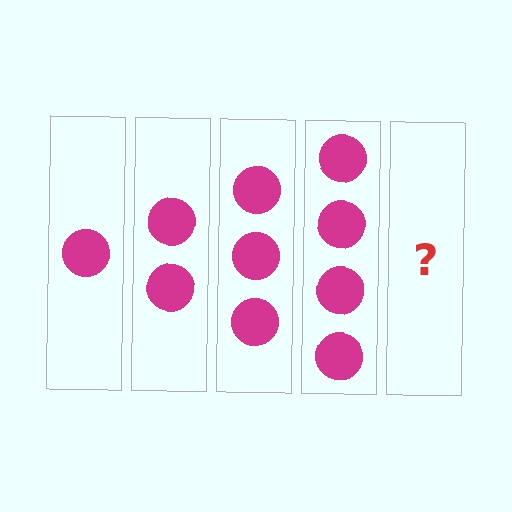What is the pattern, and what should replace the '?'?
The pattern is that each step adds one more circle. The '?' should be 5 circles.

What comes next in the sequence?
The next element should be 5 circles.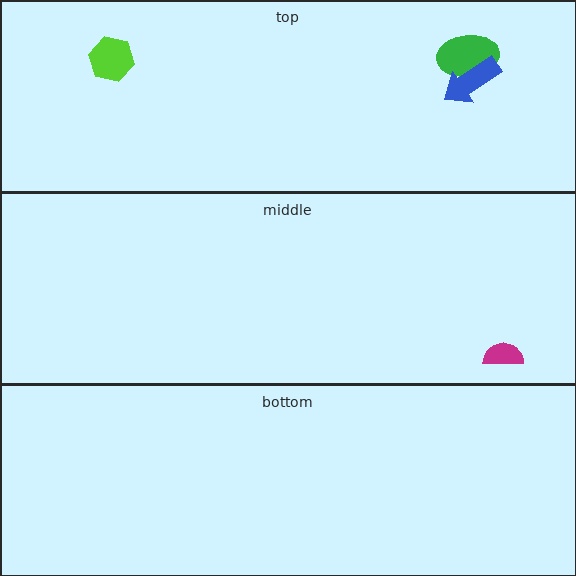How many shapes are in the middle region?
1.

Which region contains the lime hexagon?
The top region.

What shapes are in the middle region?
The magenta semicircle.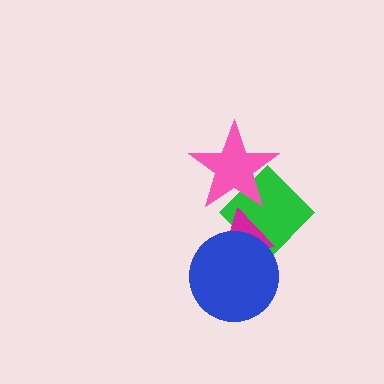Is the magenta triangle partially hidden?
Yes, it is partially covered by another shape.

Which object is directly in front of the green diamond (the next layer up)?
The magenta triangle is directly in front of the green diamond.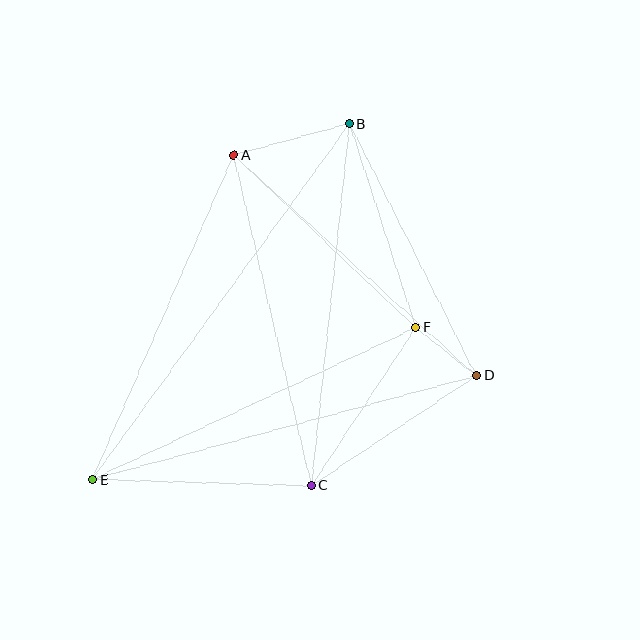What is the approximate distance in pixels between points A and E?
The distance between A and E is approximately 354 pixels.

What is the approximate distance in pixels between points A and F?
The distance between A and F is approximately 251 pixels.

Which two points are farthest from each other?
Points B and E are farthest from each other.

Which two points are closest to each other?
Points D and F are closest to each other.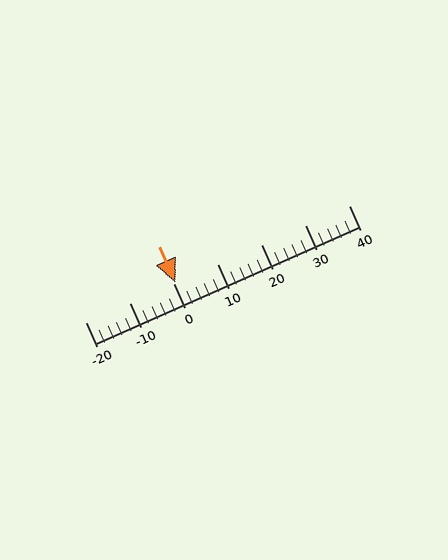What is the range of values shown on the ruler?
The ruler shows values from -20 to 40.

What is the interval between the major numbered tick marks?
The major tick marks are spaced 10 units apart.